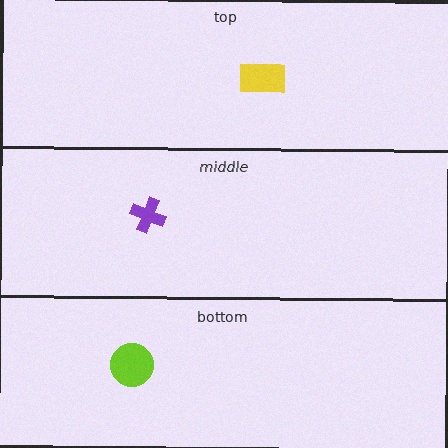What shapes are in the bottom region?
The lime circle.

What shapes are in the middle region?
The purple cross.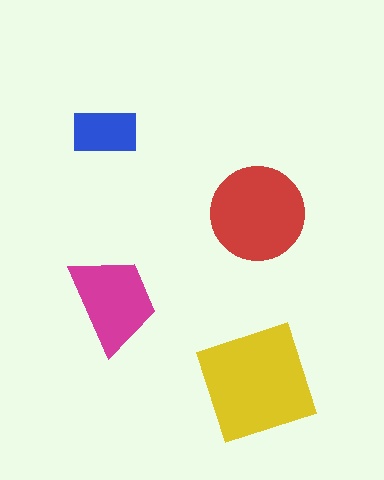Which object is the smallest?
The blue rectangle.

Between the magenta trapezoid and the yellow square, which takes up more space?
The yellow square.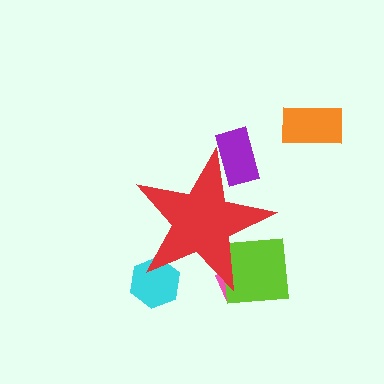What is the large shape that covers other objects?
A red star.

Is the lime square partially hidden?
Yes, the lime square is partially hidden behind the red star.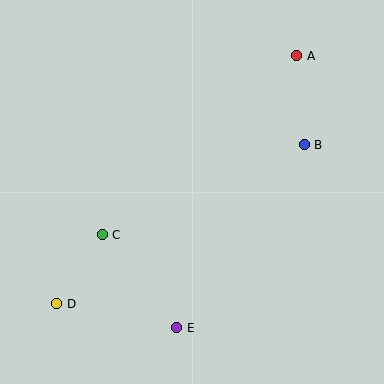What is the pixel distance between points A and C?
The distance between A and C is 264 pixels.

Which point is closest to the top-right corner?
Point A is closest to the top-right corner.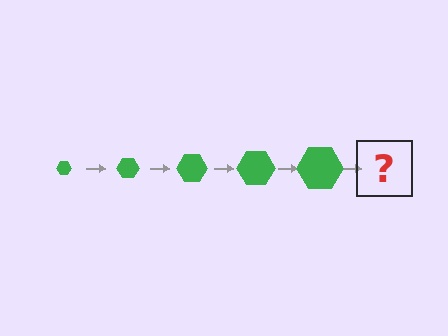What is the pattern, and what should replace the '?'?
The pattern is that the hexagon gets progressively larger each step. The '?' should be a green hexagon, larger than the previous one.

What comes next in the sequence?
The next element should be a green hexagon, larger than the previous one.